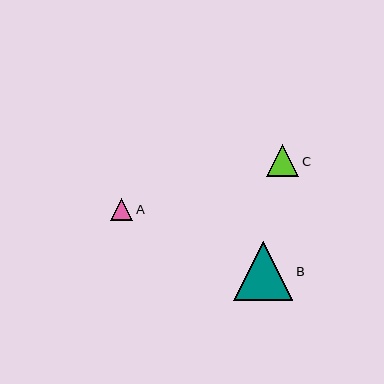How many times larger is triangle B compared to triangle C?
Triangle B is approximately 1.8 times the size of triangle C.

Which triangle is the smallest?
Triangle A is the smallest with a size of approximately 22 pixels.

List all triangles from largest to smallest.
From largest to smallest: B, C, A.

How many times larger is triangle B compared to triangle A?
Triangle B is approximately 2.7 times the size of triangle A.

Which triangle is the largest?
Triangle B is the largest with a size of approximately 59 pixels.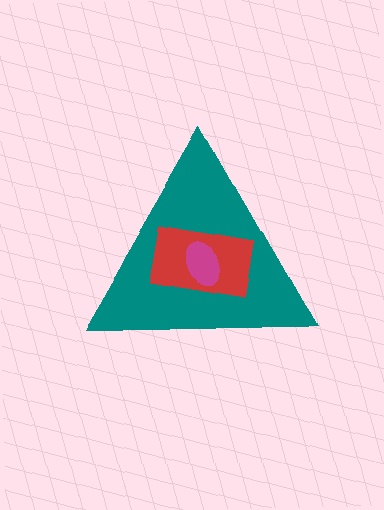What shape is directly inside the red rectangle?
The magenta ellipse.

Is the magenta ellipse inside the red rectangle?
Yes.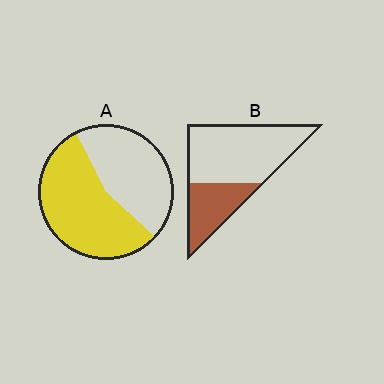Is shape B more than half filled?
No.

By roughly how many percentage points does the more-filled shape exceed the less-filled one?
By roughly 25 percentage points (A over B).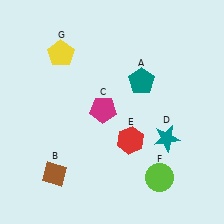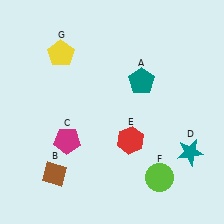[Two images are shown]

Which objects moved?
The objects that moved are: the magenta pentagon (C), the teal star (D).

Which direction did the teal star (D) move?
The teal star (D) moved right.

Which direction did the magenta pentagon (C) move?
The magenta pentagon (C) moved left.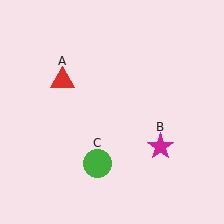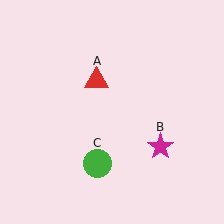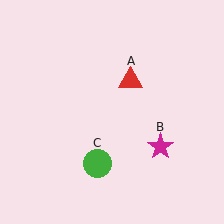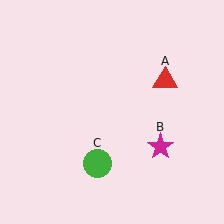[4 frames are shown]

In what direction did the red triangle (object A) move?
The red triangle (object A) moved right.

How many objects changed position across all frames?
1 object changed position: red triangle (object A).